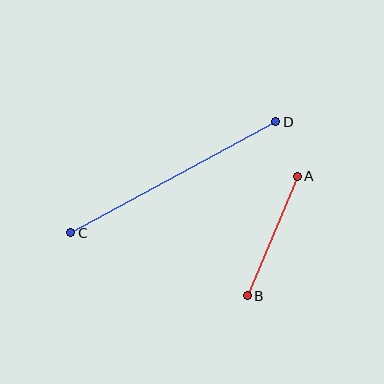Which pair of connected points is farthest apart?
Points C and D are farthest apart.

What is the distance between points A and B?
The distance is approximately 130 pixels.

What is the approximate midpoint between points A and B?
The midpoint is at approximately (272, 236) pixels.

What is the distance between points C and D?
The distance is approximately 233 pixels.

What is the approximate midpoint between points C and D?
The midpoint is at approximately (173, 177) pixels.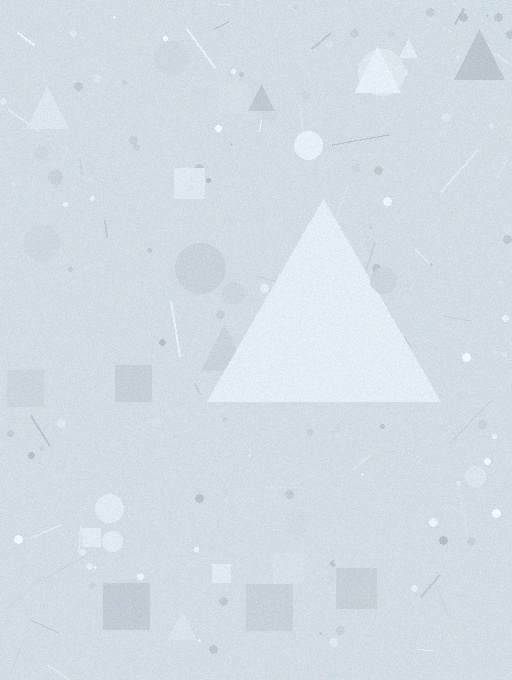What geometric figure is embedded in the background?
A triangle is embedded in the background.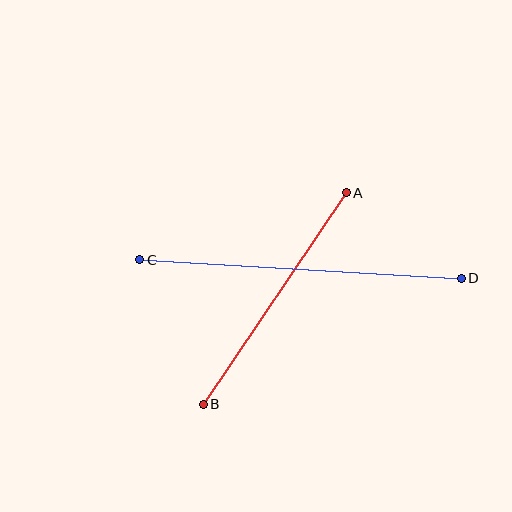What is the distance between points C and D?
The distance is approximately 322 pixels.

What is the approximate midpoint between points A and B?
The midpoint is at approximately (275, 298) pixels.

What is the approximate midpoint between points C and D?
The midpoint is at approximately (300, 269) pixels.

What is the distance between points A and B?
The distance is approximately 255 pixels.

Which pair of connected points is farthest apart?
Points C and D are farthest apart.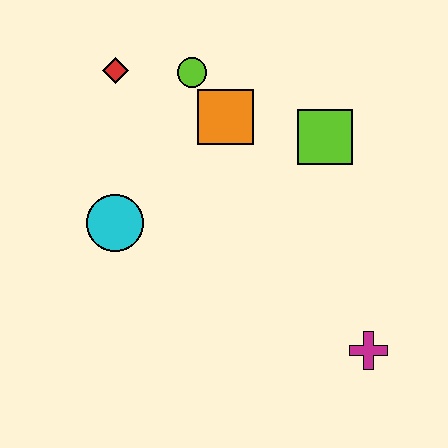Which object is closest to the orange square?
The lime circle is closest to the orange square.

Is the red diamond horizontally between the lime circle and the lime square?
No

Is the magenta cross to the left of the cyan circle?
No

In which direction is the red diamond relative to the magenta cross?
The red diamond is above the magenta cross.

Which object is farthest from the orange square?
The magenta cross is farthest from the orange square.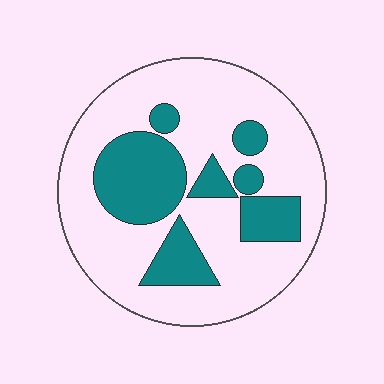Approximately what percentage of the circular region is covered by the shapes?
Approximately 30%.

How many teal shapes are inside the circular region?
7.